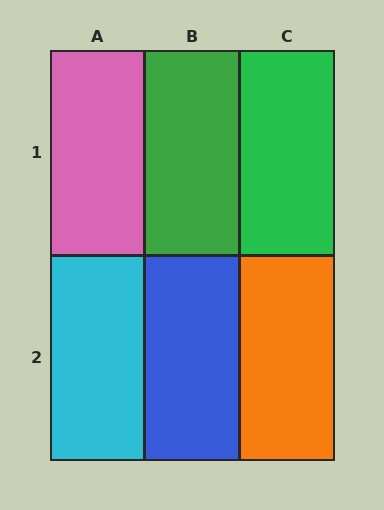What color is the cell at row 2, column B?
Blue.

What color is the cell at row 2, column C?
Orange.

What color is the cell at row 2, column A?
Cyan.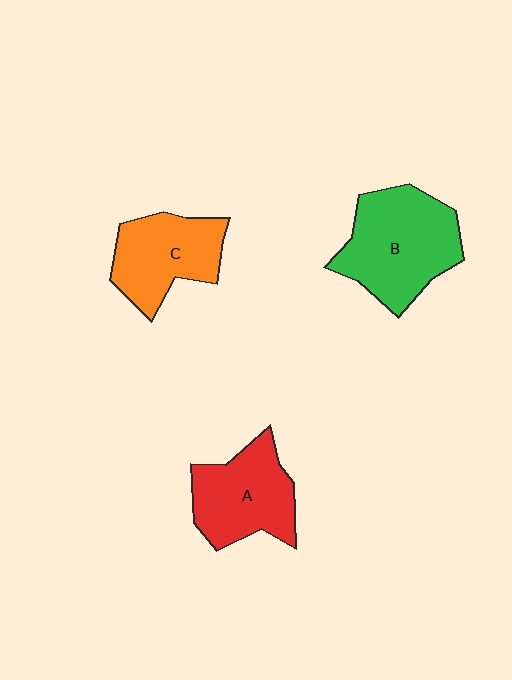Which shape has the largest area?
Shape B (green).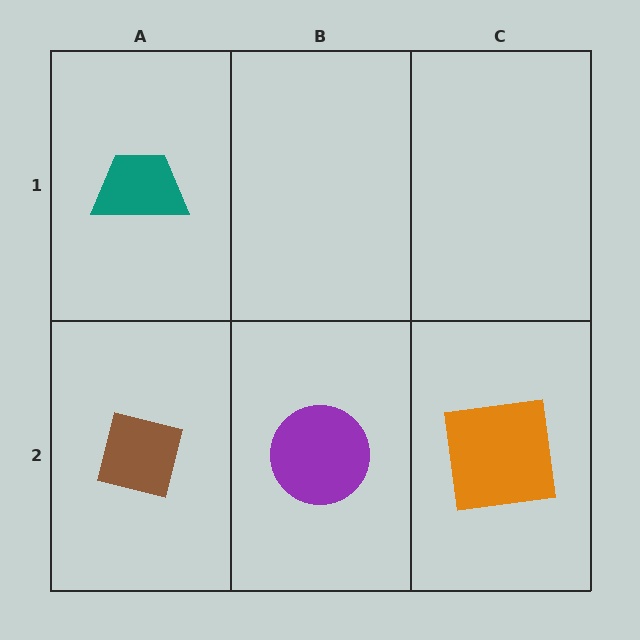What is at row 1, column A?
A teal trapezoid.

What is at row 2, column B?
A purple circle.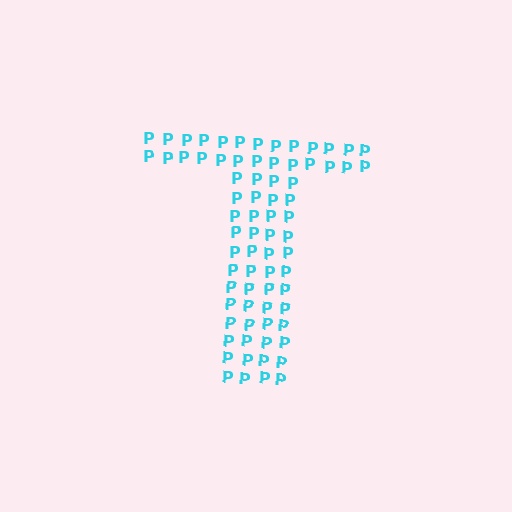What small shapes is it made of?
It is made of small letter P's.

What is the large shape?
The large shape is the letter T.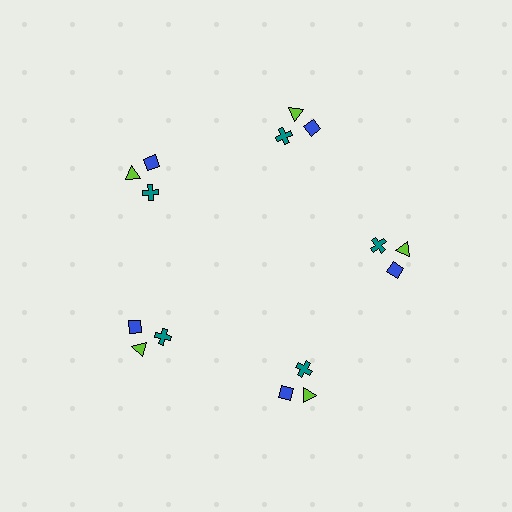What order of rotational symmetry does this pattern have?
This pattern has 5-fold rotational symmetry.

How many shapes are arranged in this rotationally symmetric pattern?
There are 15 shapes, arranged in 5 groups of 3.